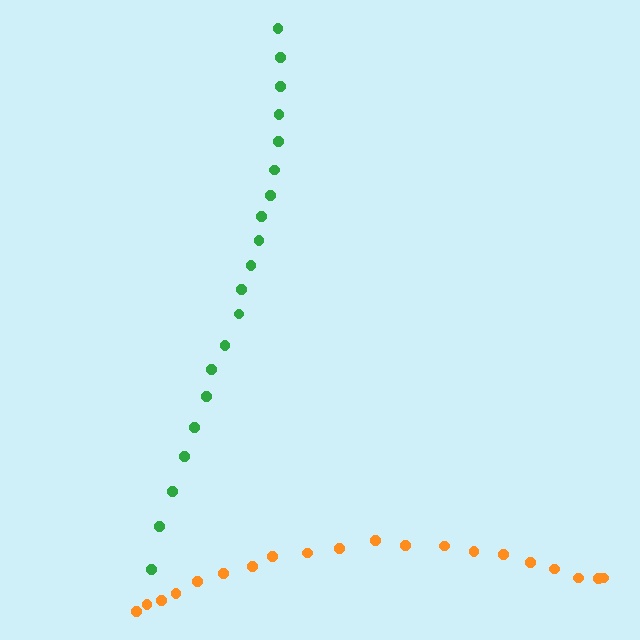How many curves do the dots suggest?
There are 2 distinct paths.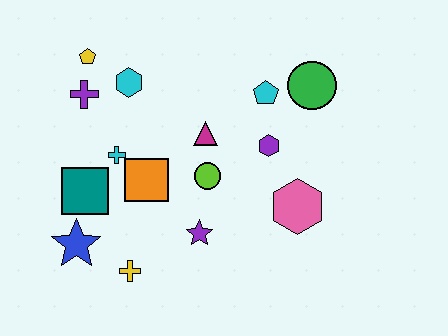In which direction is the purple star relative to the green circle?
The purple star is below the green circle.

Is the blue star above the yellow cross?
Yes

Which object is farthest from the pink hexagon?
The yellow pentagon is farthest from the pink hexagon.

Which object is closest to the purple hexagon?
The cyan pentagon is closest to the purple hexagon.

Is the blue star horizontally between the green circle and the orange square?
No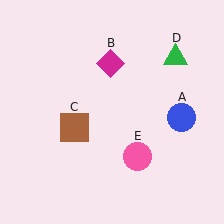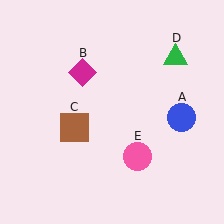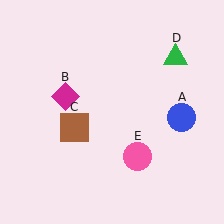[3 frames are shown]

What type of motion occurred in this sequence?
The magenta diamond (object B) rotated counterclockwise around the center of the scene.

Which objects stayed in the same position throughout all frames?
Blue circle (object A) and brown square (object C) and green triangle (object D) and pink circle (object E) remained stationary.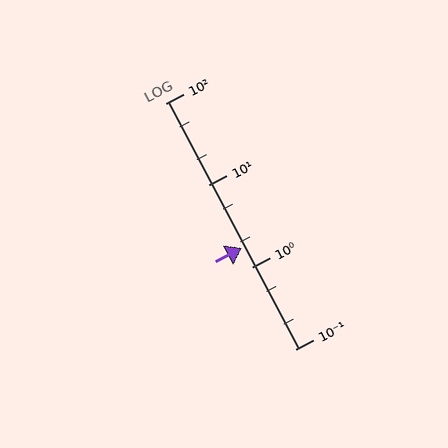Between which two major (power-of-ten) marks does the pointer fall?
The pointer is between 1 and 10.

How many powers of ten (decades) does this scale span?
The scale spans 3 decades, from 0.1 to 100.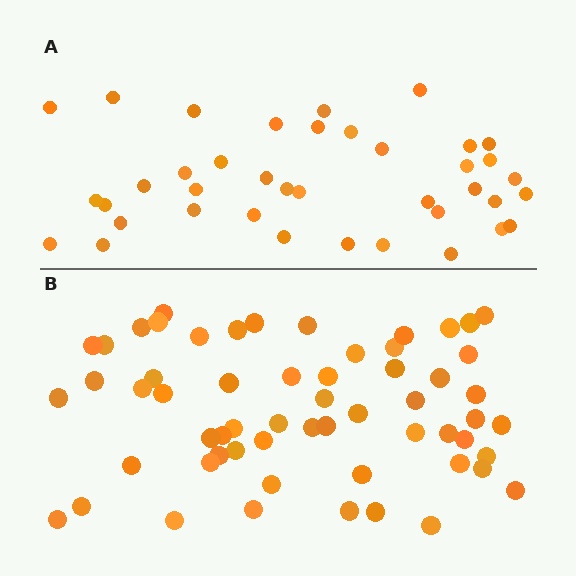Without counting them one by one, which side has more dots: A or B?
Region B (the bottom region) has more dots.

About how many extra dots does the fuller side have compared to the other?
Region B has approximately 20 more dots than region A.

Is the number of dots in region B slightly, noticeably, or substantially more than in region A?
Region B has substantially more. The ratio is roughly 1.5 to 1.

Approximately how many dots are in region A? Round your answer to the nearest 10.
About 40 dots. (The exact count is 39, which rounds to 40.)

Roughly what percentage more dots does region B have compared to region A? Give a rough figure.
About 50% more.